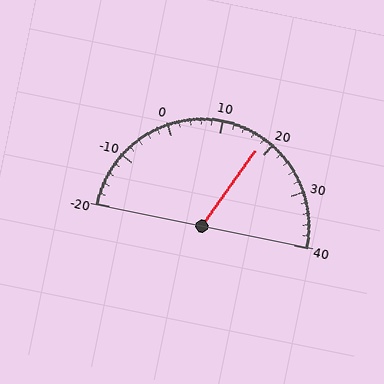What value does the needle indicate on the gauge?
The needle indicates approximately 18.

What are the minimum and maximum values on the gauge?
The gauge ranges from -20 to 40.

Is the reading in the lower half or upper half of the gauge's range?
The reading is in the upper half of the range (-20 to 40).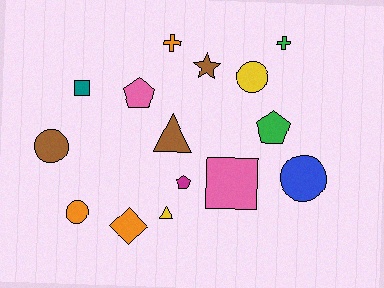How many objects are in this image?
There are 15 objects.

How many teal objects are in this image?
There is 1 teal object.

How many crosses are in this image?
There are 2 crosses.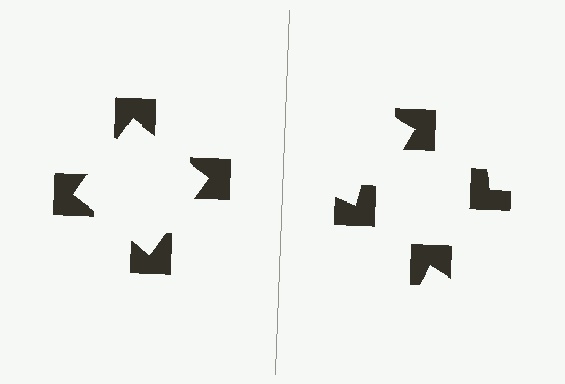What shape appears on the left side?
An illusory square.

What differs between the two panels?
The notched squares are positioned identically on both sides; only the wedge orientations differ. On the left they align to a square; on the right they are misaligned.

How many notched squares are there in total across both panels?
8 — 4 on each side.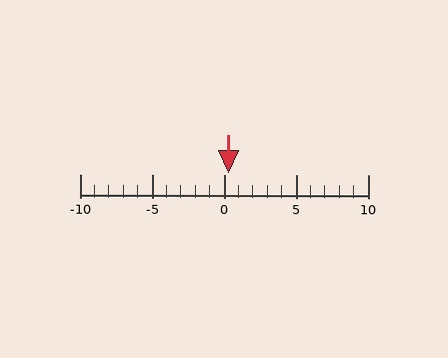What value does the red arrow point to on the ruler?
The red arrow points to approximately 0.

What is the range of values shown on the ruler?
The ruler shows values from -10 to 10.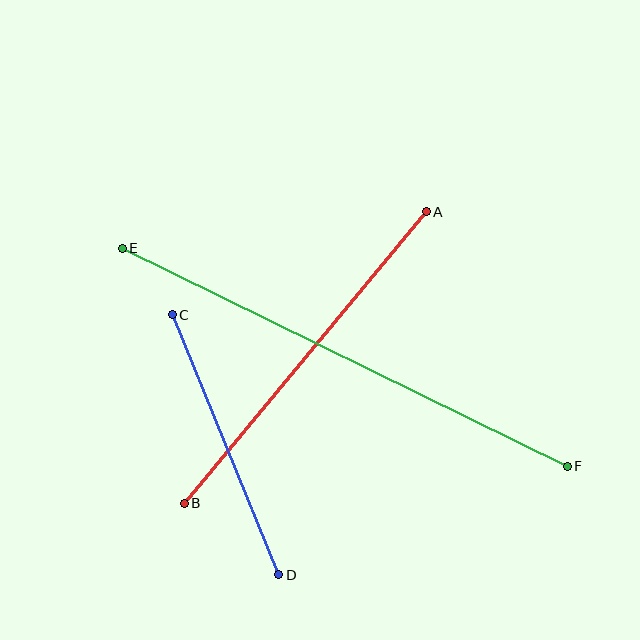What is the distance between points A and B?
The distance is approximately 379 pixels.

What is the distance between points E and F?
The distance is approximately 496 pixels.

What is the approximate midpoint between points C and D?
The midpoint is at approximately (225, 445) pixels.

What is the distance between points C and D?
The distance is approximately 281 pixels.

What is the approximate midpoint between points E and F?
The midpoint is at approximately (345, 357) pixels.